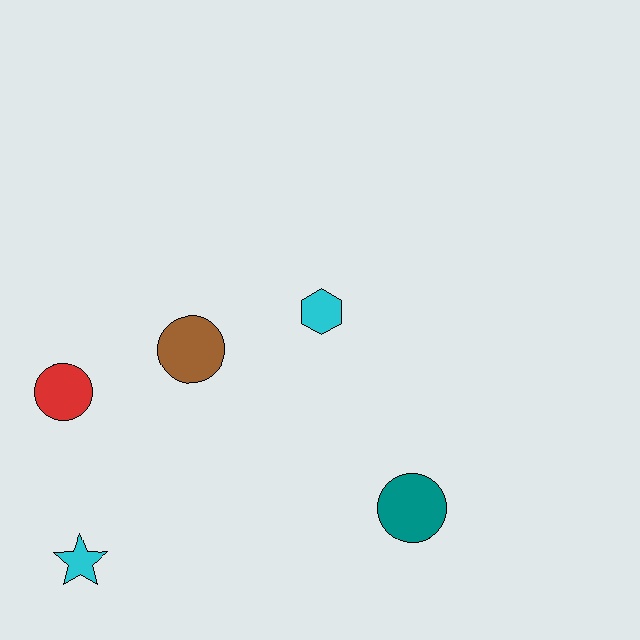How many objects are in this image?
There are 5 objects.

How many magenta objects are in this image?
There are no magenta objects.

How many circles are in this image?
There are 3 circles.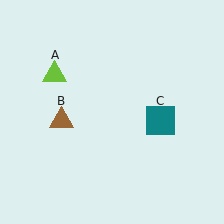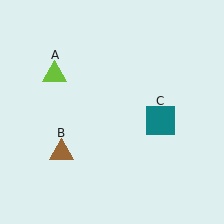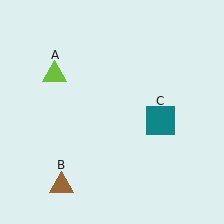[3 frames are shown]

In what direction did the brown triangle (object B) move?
The brown triangle (object B) moved down.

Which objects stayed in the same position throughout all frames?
Lime triangle (object A) and teal square (object C) remained stationary.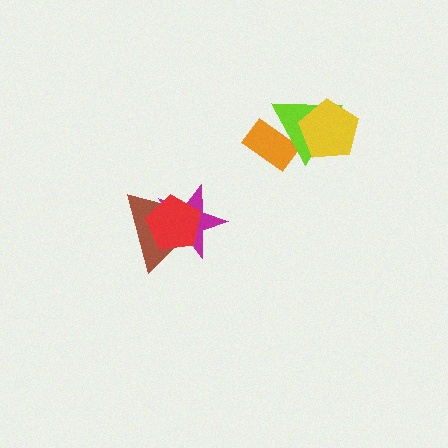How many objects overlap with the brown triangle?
2 objects overlap with the brown triangle.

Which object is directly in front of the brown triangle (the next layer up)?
The magenta star is directly in front of the brown triangle.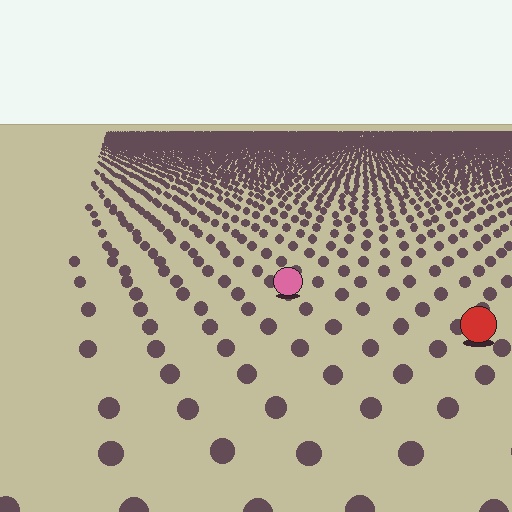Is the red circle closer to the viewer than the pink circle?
Yes. The red circle is closer — you can tell from the texture gradient: the ground texture is coarser near it.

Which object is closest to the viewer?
The red circle is closest. The texture marks near it are larger and more spread out.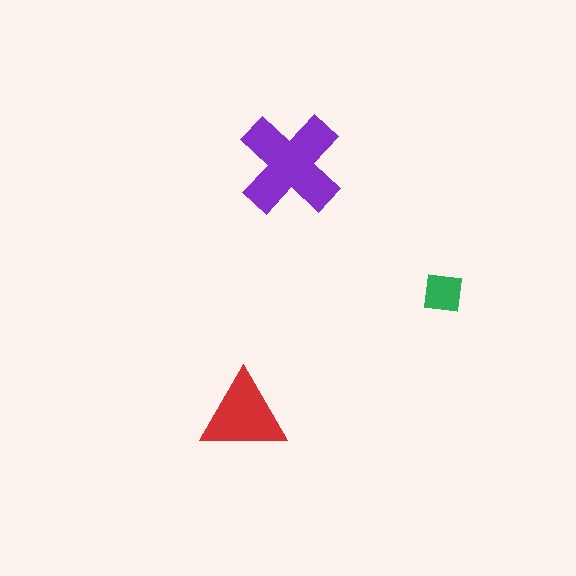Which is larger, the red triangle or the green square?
The red triangle.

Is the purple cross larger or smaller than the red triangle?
Larger.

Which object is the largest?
The purple cross.